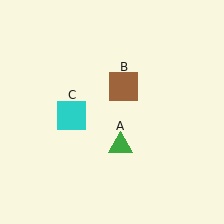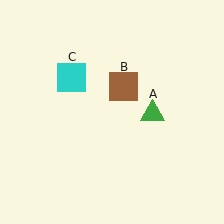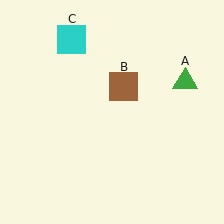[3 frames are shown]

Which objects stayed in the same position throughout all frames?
Brown square (object B) remained stationary.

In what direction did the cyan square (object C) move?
The cyan square (object C) moved up.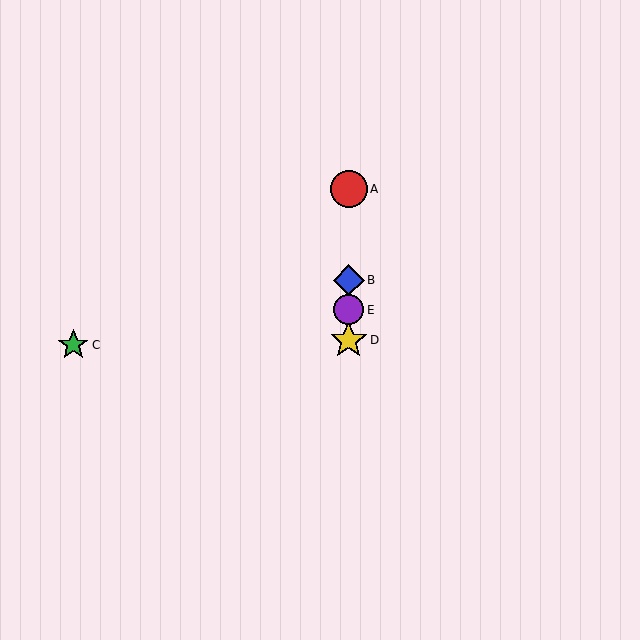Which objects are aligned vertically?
Objects A, B, D, E are aligned vertically.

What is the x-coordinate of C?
Object C is at x≈73.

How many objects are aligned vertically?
4 objects (A, B, D, E) are aligned vertically.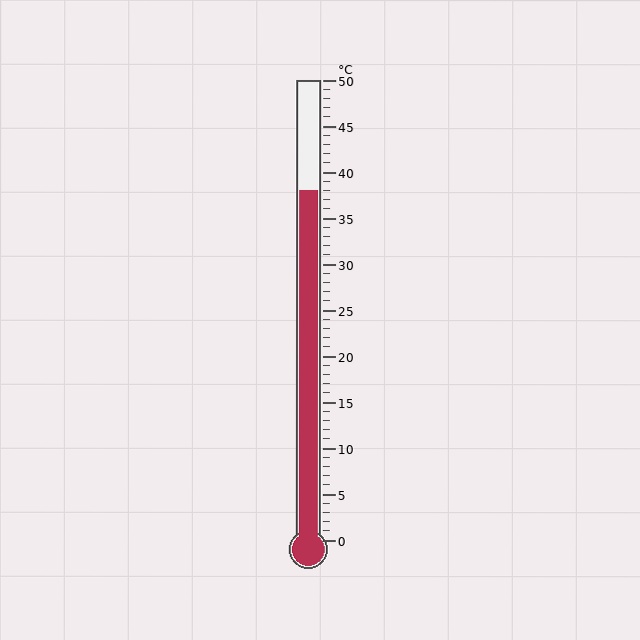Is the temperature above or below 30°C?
The temperature is above 30°C.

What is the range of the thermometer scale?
The thermometer scale ranges from 0°C to 50°C.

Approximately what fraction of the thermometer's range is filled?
The thermometer is filled to approximately 75% of its range.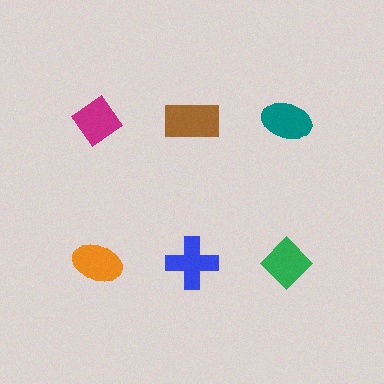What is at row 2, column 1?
An orange ellipse.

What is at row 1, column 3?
A teal ellipse.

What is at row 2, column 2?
A blue cross.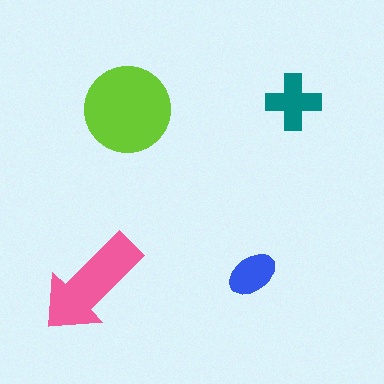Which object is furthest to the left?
The pink arrow is leftmost.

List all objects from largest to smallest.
The lime circle, the pink arrow, the teal cross, the blue ellipse.